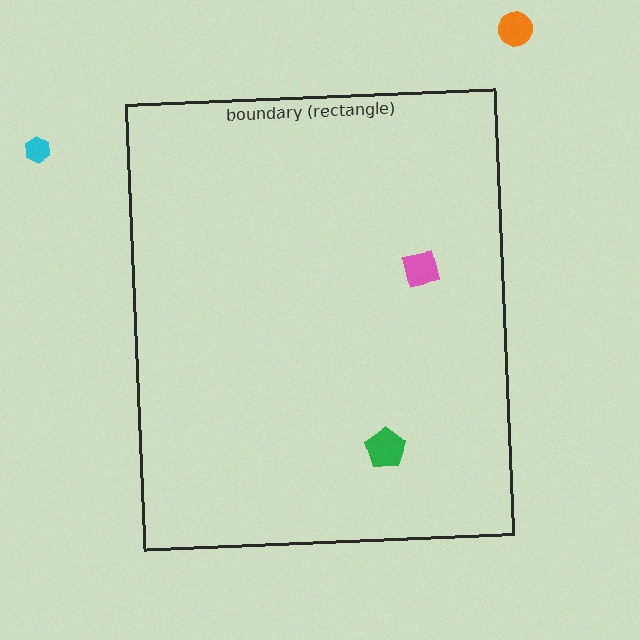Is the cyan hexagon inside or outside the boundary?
Outside.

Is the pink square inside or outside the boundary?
Inside.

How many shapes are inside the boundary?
2 inside, 2 outside.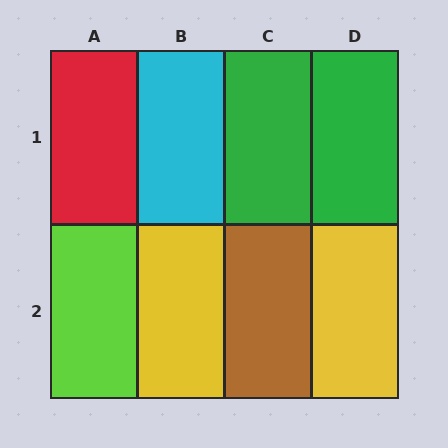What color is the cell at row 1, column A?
Red.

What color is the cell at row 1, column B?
Cyan.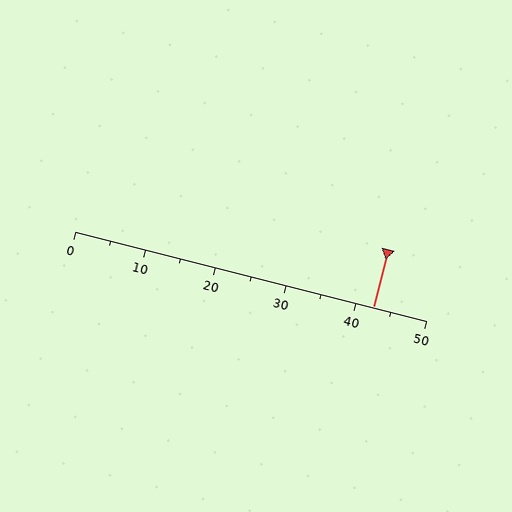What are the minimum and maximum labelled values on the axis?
The axis runs from 0 to 50.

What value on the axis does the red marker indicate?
The marker indicates approximately 42.5.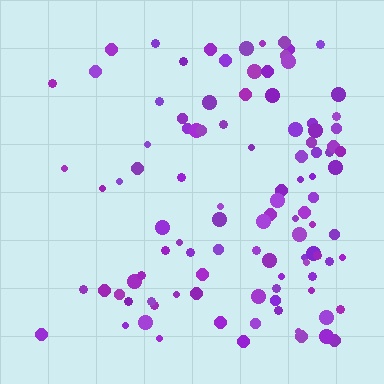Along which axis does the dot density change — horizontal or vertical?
Horizontal.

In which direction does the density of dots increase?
From left to right, with the right side densest.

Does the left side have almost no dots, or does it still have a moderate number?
Still a moderate number, just noticeably fewer than the right.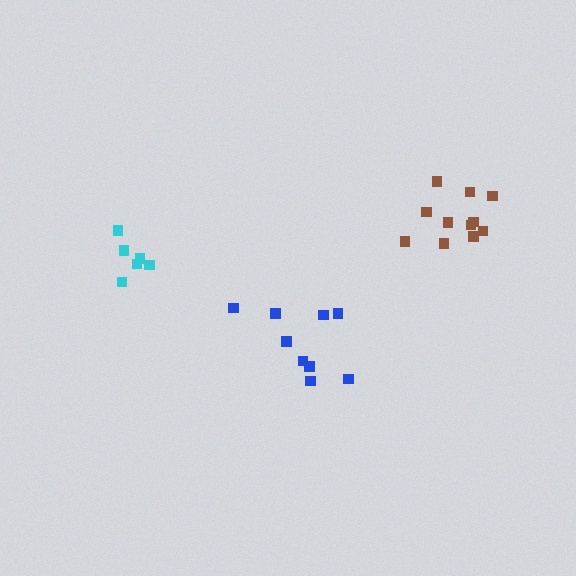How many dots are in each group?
Group 1: 9 dots, Group 2: 6 dots, Group 3: 11 dots (26 total).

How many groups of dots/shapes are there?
There are 3 groups.